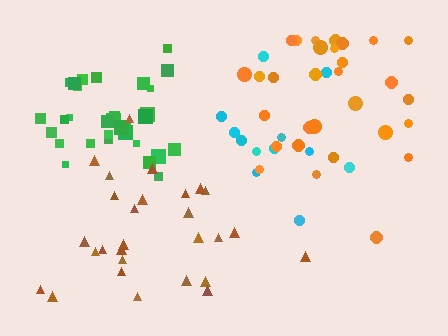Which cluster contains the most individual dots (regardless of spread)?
Green (31).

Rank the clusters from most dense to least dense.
green, brown, orange, cyan.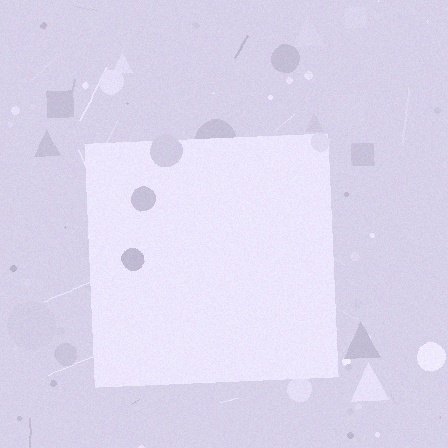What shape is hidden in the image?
A square is hidden in the image.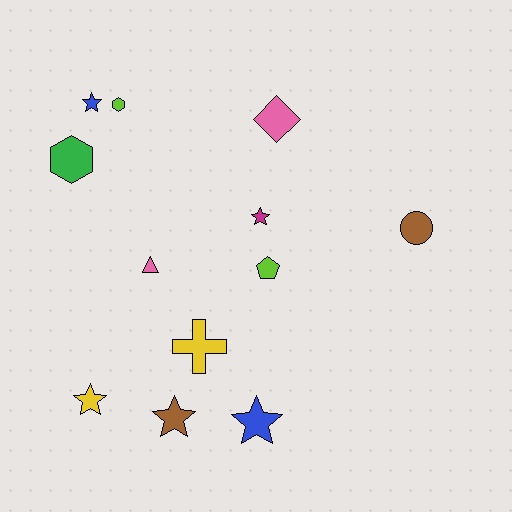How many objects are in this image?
There are 12 objects.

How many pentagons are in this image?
There is 1 pentagon.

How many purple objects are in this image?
There are no purple objects.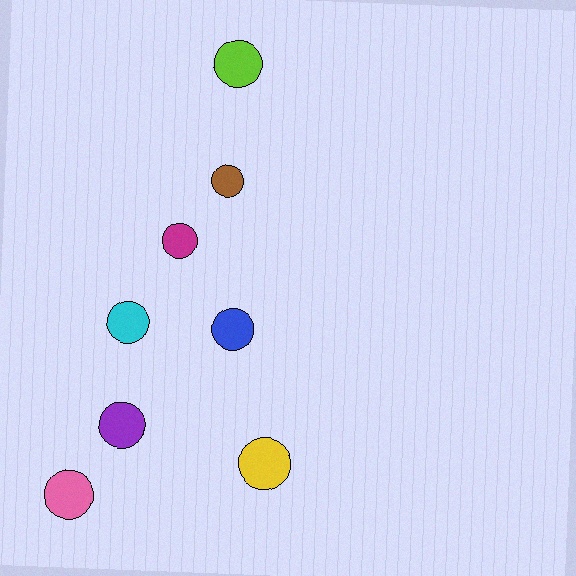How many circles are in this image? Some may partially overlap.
There are 8 circles.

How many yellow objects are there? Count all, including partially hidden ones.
There is 1 yellow object.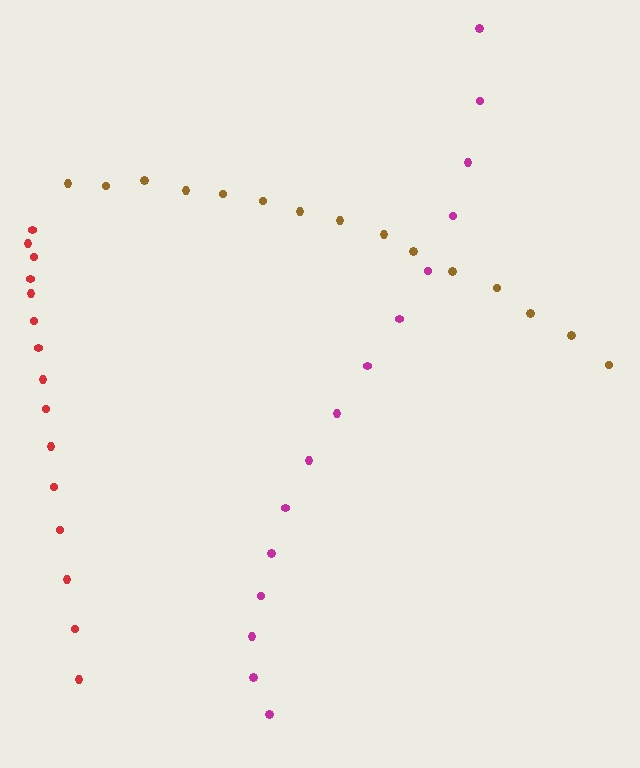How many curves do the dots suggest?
There are 3 distinct paths.